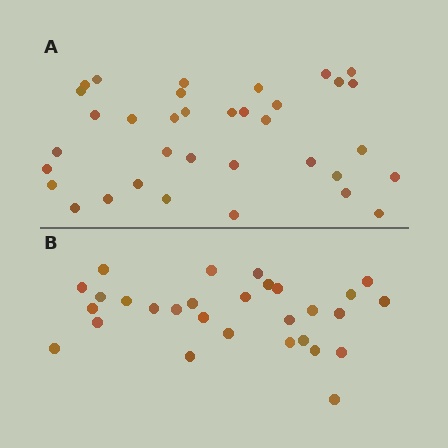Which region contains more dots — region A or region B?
Region A (the top region) has more dots.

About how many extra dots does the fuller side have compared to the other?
Region A has about 6 more dots than region B.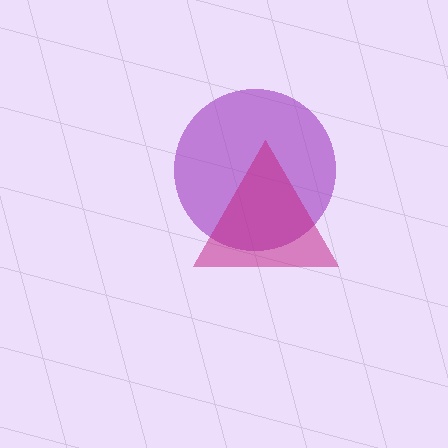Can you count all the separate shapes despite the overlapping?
Yes, there are 2 separate shapes.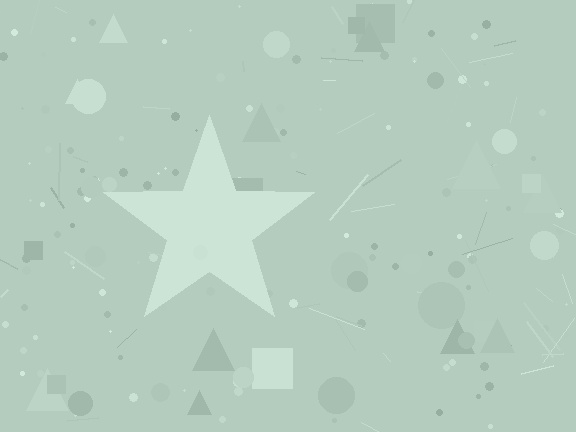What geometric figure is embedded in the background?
A star is embedded in the background.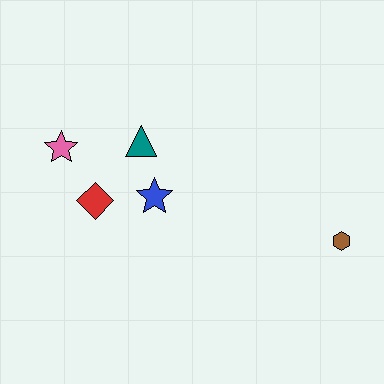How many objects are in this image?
There are 5 objects.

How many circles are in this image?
There are no circles.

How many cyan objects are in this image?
There are no cyan objects.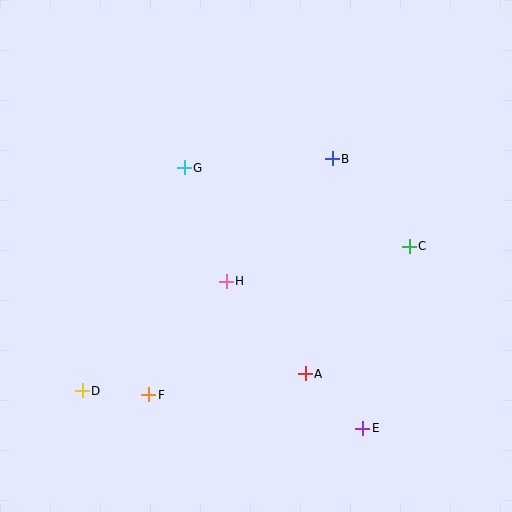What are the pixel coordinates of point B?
Point B is at (332, 159).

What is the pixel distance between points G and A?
The distance between G and A is 239 pixels.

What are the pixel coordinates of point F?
Point F is at (149, 395).